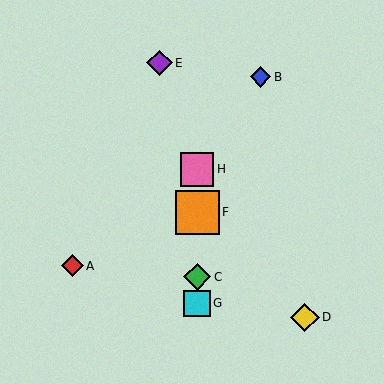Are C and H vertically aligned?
Yes, both are at x≈197.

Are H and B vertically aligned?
No, H is at x≈197 and B is at x≈260.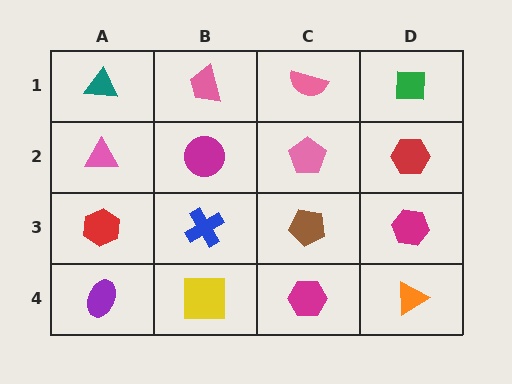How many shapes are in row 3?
4 shapes.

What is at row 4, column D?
An orange triangle.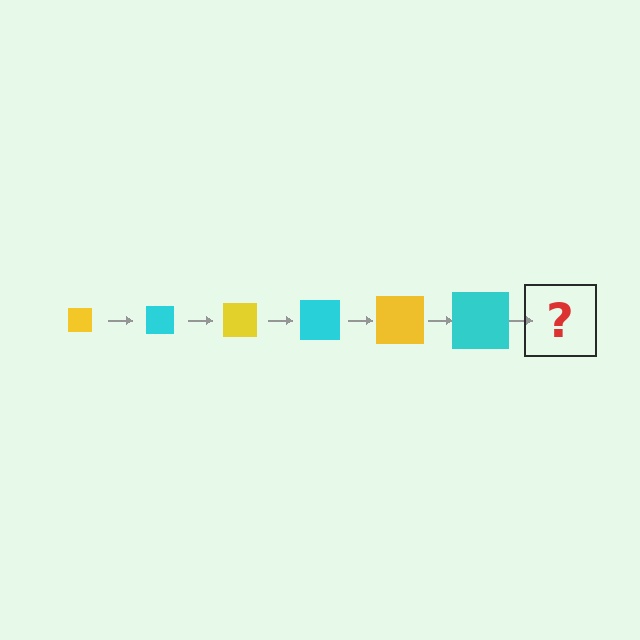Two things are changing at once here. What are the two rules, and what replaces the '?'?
The two rules are that the square grows larger each step and the color cycles through yellow and cyan. The '?' should be a yellow square, larger than the previous one.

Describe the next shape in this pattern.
It should be a yellow square, larger than the previous one.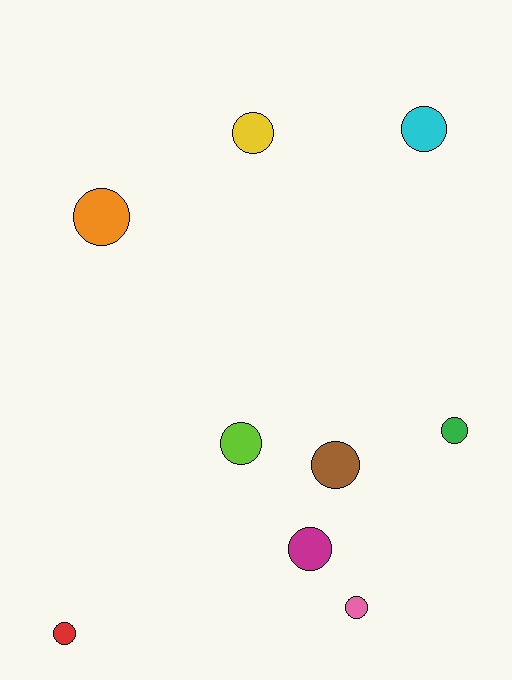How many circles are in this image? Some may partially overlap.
There are 9 circles.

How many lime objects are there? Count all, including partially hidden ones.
There is 1 lime object.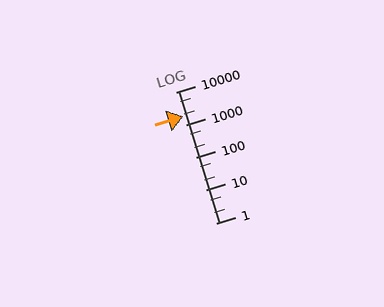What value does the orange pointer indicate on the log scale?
The pointer indicates approximately 1800.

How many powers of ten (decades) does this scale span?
The scale spans 4 decades, from 1 to 10000.